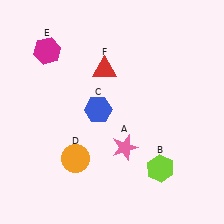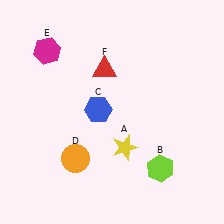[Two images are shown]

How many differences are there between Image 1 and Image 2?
There is 1 difference between the two images.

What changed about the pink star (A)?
In Image 1, A is pink. In Image 2, it changed to yellow.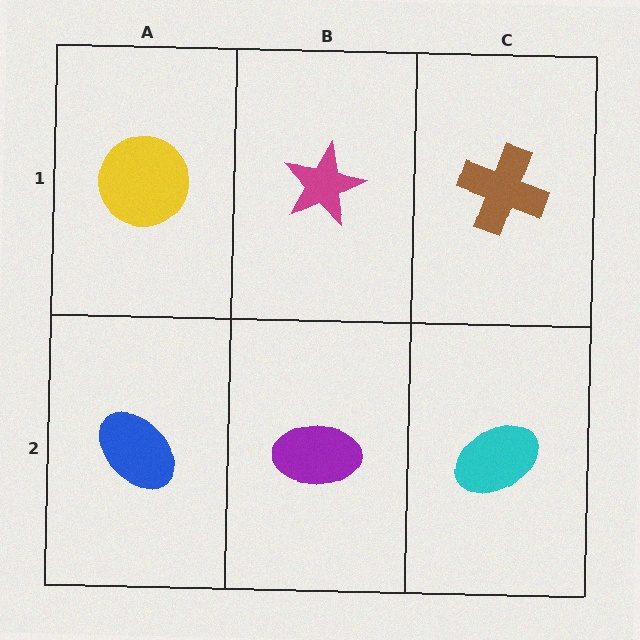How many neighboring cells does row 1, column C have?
2.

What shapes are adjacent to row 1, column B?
A purple ellipse (row 2, column B), a yellow circle (row 1, column A), a brown cross (row 1, column C).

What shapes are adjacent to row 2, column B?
A magenta star (row 1, column B), a blue ellipse (row 2, column A), a cyan ellipse (row 2, column C).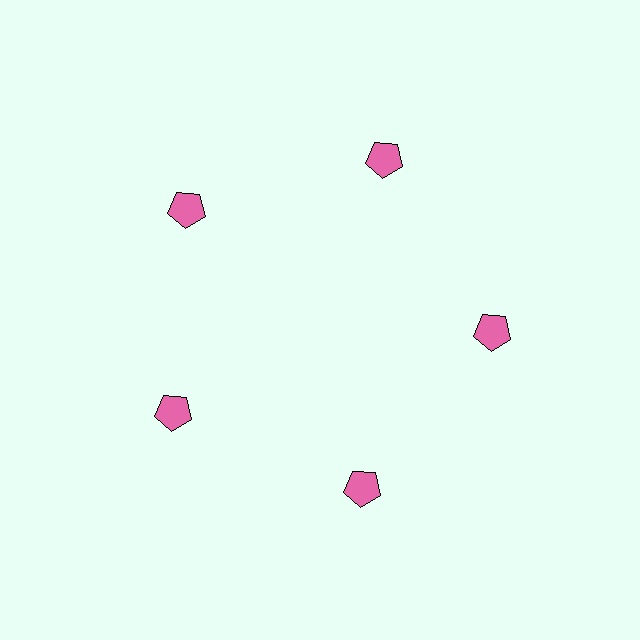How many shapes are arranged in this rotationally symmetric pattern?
There are 5 shapes, arranged in 5 groups of 1.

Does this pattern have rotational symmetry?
Yes, this pattern has 5-fold rotational symmetry. It looks the same after rotating 72 degrees around the center.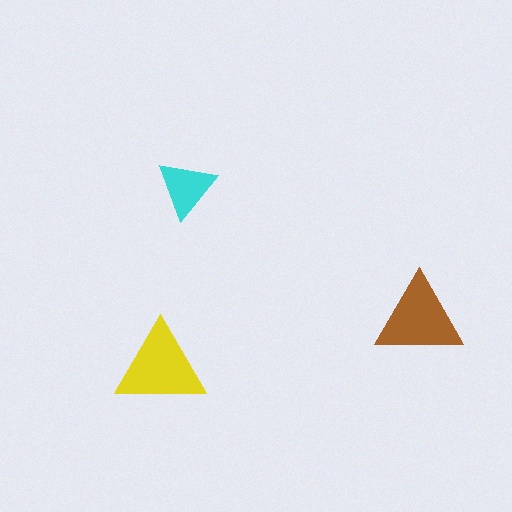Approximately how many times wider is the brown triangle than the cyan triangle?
About 1.5 times wider.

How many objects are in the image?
There are 3 objects in the image.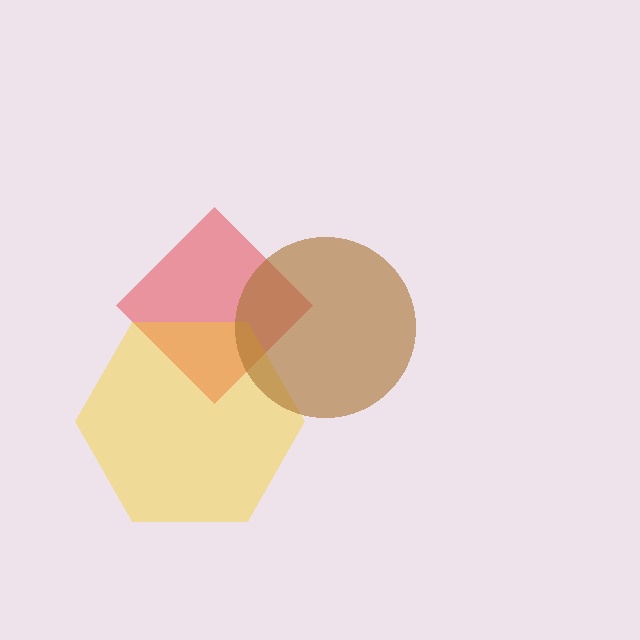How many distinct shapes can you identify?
There are 3 distinct shapes: a red diamond, a yellow hexagon, a brown circle.